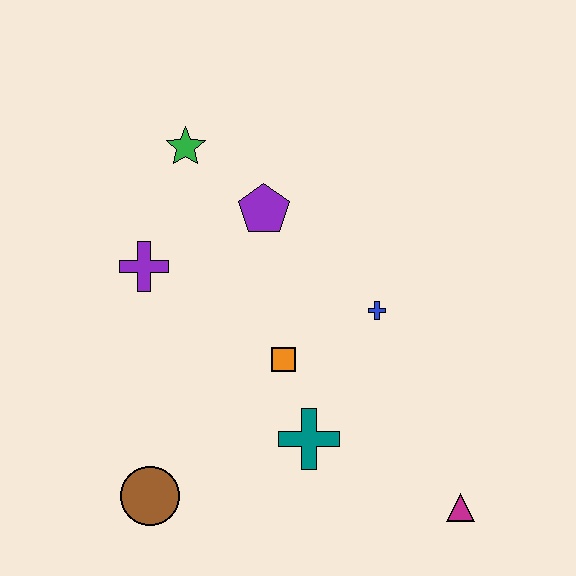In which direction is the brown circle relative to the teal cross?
The brown circle is to the left of the teal cross.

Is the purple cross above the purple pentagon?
No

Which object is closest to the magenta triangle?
The teal cross is closest to the magenta triangle.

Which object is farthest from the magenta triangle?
The green star is farthest from the magenta triangle.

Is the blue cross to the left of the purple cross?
No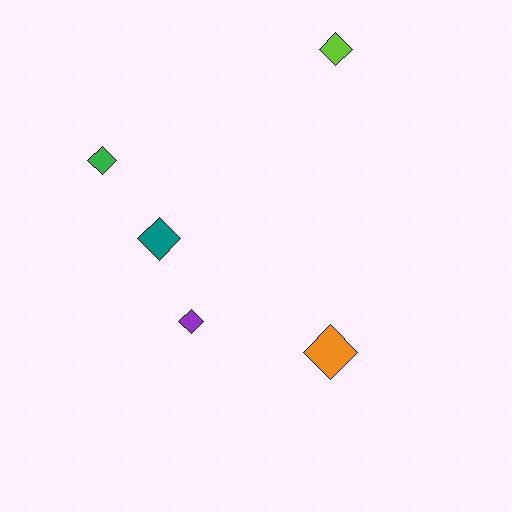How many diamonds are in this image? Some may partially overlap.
There are 5 diamonds.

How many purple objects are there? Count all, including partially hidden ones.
There is 1 purple object.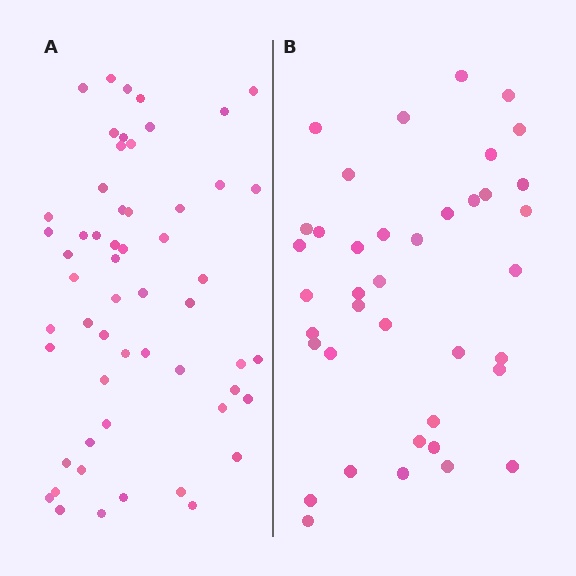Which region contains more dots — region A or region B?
Region A (the left region) has more dots.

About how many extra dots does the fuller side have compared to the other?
Region A has approximately 15 more dots than region B.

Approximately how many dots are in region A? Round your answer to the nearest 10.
About 60 dots. (The exact count is 56, which rounds to 60.)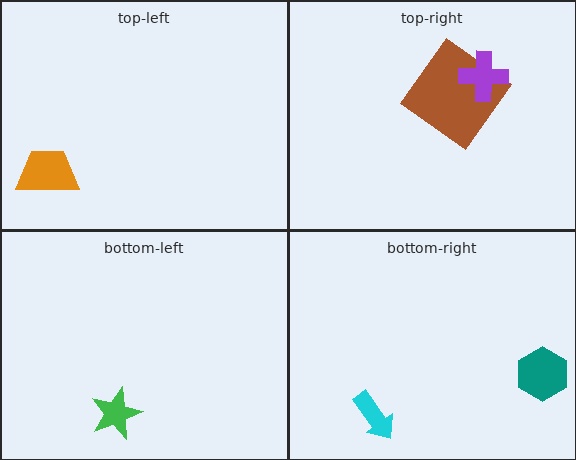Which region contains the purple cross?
The top-right region.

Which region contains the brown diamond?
The top-right region.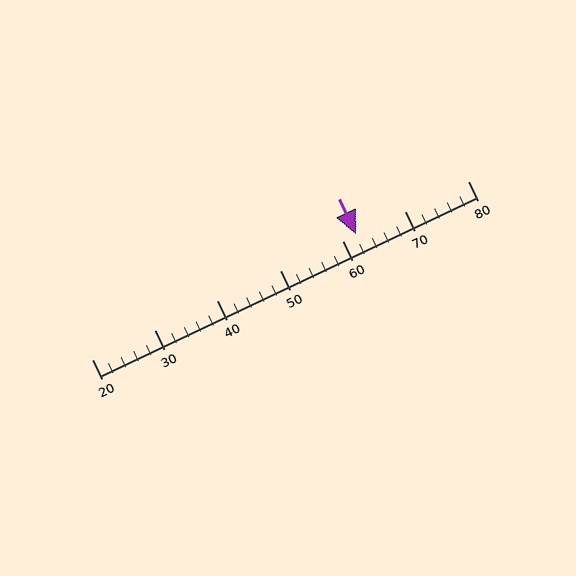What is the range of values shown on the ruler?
The ruler shows values from 20 to 80.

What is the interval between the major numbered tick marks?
The major tick marks are spaced 10 units apart.